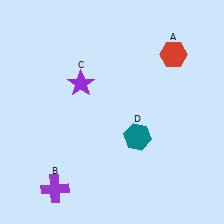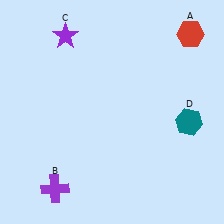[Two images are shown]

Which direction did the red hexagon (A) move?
The red hexagon (A) moved up.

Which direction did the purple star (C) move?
The purple star (C) moved up.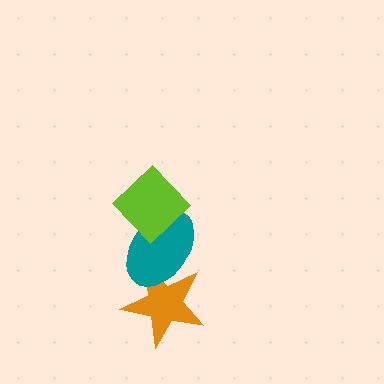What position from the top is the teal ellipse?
The teal ellipse is 2nd from the top.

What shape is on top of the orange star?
The teal ellipse is on top of the orange star.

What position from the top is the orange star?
The orange star is 3rd from the top.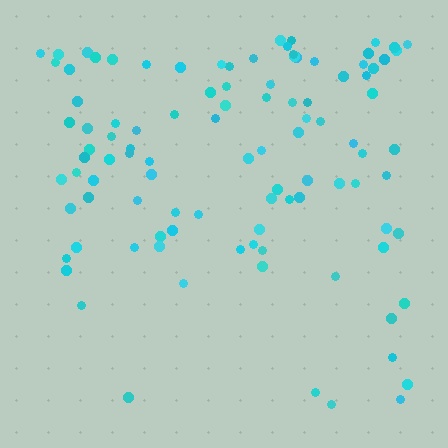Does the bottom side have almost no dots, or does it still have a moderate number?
Still a moderate number, just noticeably fewer than the top.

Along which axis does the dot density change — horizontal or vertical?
Vertical.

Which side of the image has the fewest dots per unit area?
The bottom.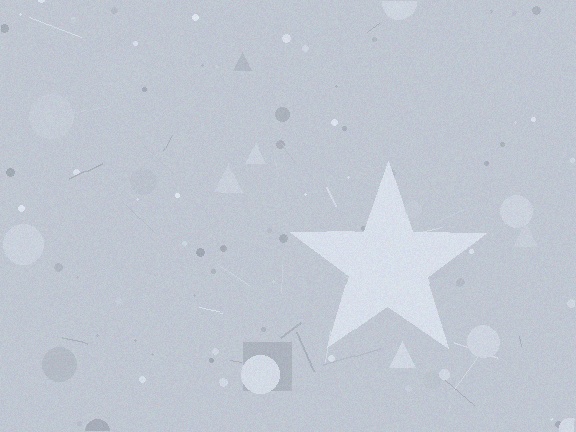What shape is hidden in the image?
A star is hidden in the image.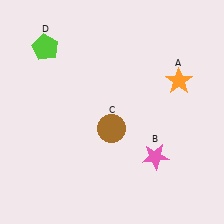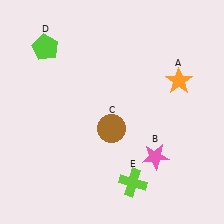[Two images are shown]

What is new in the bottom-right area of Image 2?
A lime cross (E) was added in the bottom-right area of Image 2.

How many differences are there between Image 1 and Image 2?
There is 1 difference between the two images.